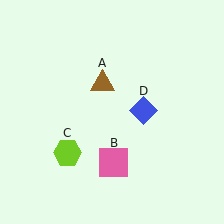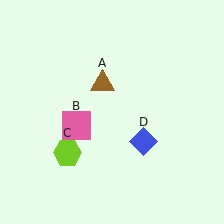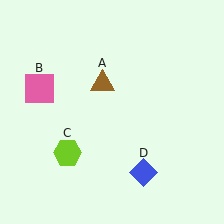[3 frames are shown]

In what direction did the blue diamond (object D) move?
The blue diamond (object D) moved down.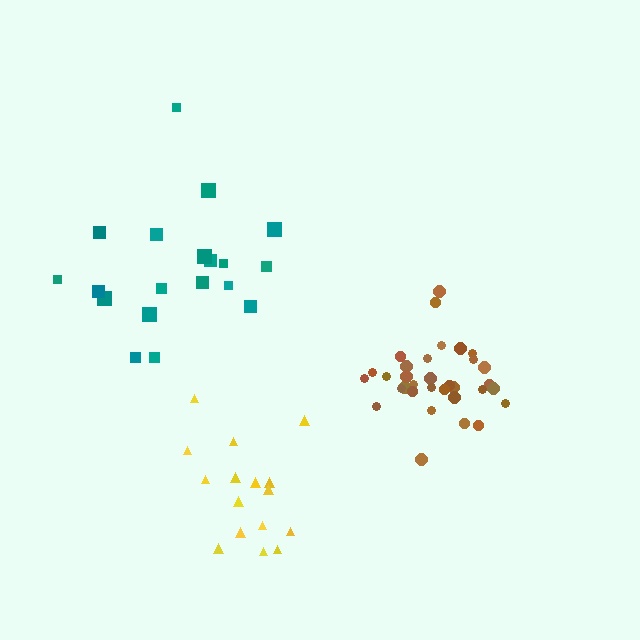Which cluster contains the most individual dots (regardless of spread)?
Brown (33).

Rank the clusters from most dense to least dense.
brown, yellow, teal.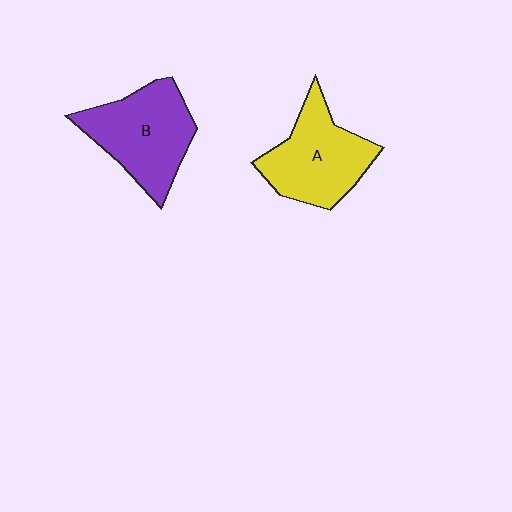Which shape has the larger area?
Shape B (purple).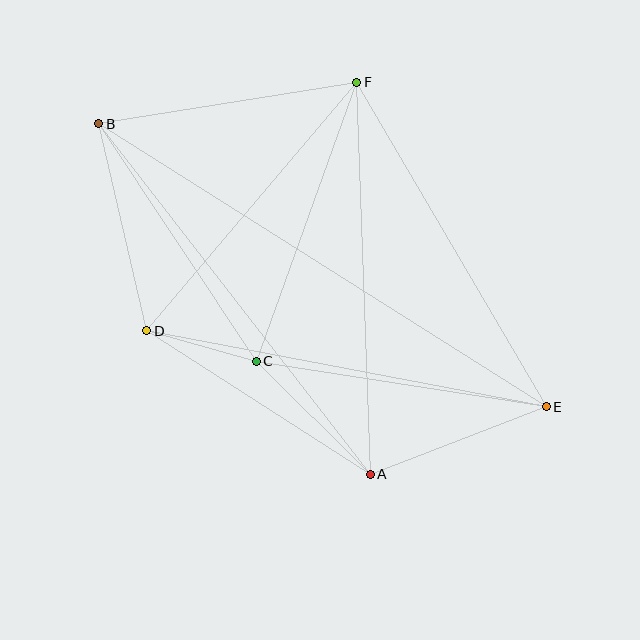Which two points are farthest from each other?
Points B and E are farthest from each other.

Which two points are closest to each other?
Points C and D are closest to each other.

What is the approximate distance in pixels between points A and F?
The distance between A and F is approximately 392 pixels.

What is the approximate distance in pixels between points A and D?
The distance between A and D is approximately 265 pixels.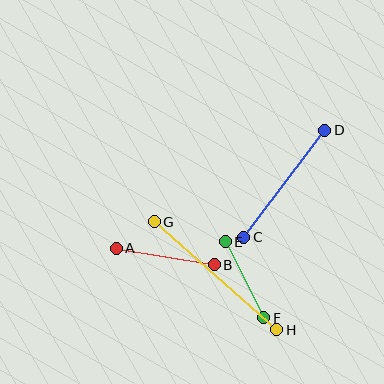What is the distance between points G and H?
The distance is approximately 163 pixels.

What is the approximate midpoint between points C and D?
The midpoint is at approximately (284, 184) pixels.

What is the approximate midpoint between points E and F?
The midpoint is at approximately (245, 280) pixels.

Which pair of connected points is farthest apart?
Points G and H are farthest apart.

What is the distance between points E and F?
The distance is approximately 85 pixels.